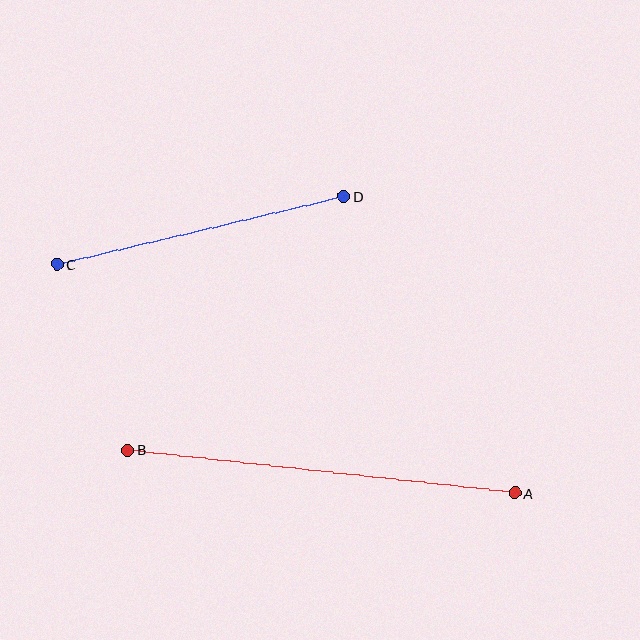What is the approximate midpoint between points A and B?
The midpoint is at approximately (321, 472) pixels.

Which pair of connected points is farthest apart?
Points A and B are farthest apart.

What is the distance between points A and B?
The distance is approximately 390 pixels.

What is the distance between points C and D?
The distance is approximately 295 pixels.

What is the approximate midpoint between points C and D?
The midpoint is at approximately (200, 230) pixels.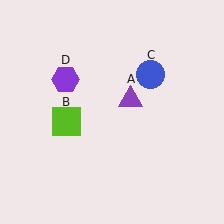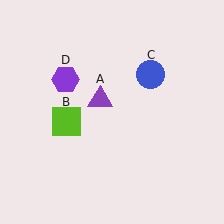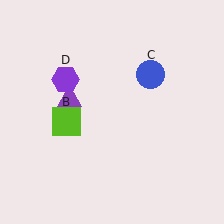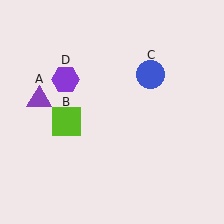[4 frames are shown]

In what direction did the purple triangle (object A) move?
The purple triangle (object A) moved left.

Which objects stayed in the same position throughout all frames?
Lime square (object B) and blue circle (object C) and purple hexagon (object D) remained stationary.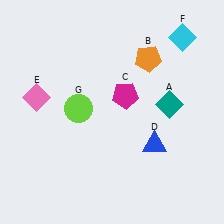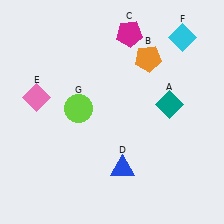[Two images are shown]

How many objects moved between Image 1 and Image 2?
2 objects moved between the two images.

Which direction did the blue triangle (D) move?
The blue triangle (D) moved left.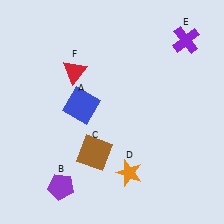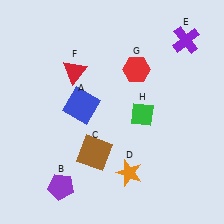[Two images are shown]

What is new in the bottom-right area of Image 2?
A green diamond (H) was added in the bottom-right area of Image 2.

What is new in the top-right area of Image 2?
A red hexagon (G) was added in the top-right area of Image 2.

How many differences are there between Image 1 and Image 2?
There are 2 differences between the two images.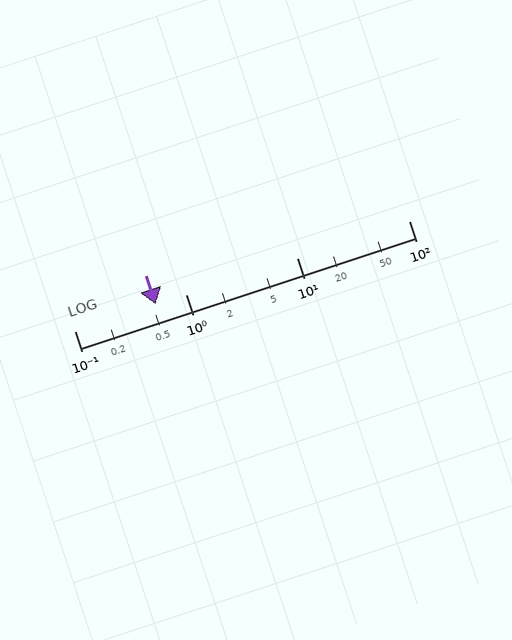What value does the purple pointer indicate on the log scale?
The pointer indicates approximately 0.54.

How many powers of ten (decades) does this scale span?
The scale spans 3 decades, from 0.1 to 100.